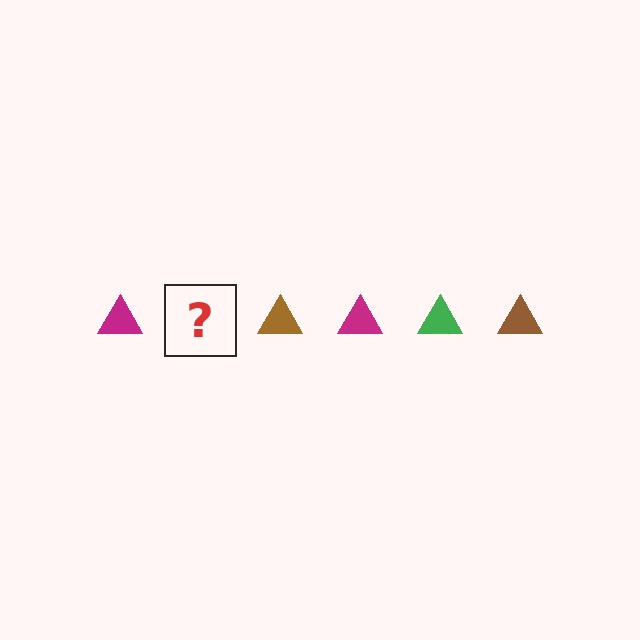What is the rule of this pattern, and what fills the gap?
The rule is that the pattern cycles through magenta, green, brown triangles. The gap should be filled with a green triangle.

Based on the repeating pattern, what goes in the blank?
The blank should be a green triangle.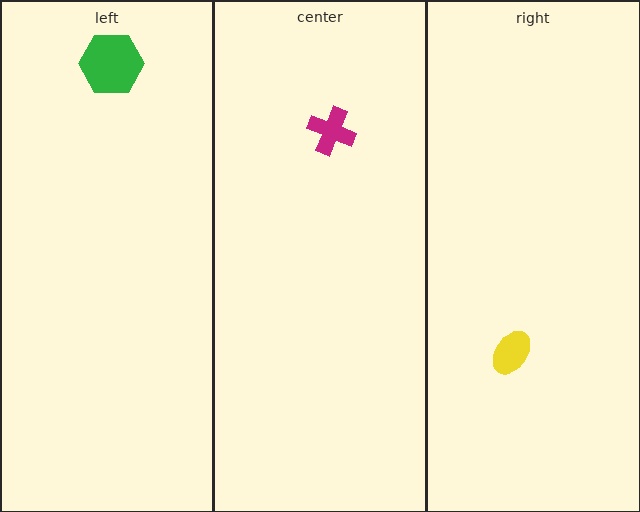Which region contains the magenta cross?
The center region.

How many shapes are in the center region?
1.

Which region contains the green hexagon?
The left region.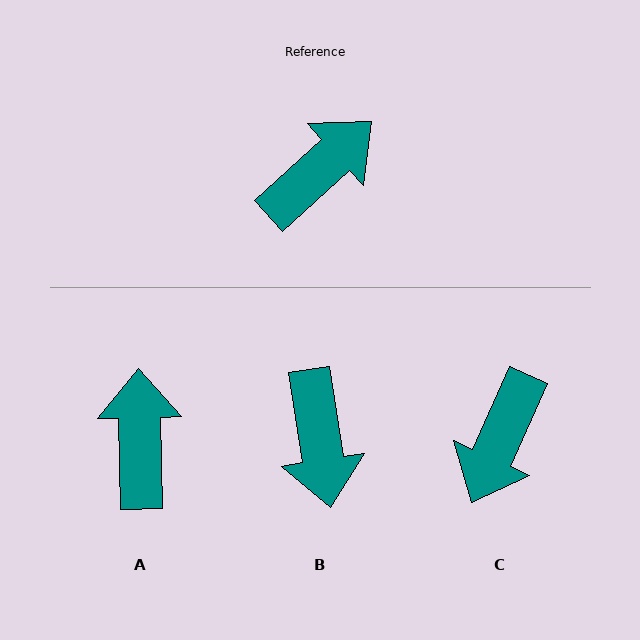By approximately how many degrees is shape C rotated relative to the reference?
Approximately 157 degrees clockwise.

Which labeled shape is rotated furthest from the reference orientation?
C, about 157 degrees away.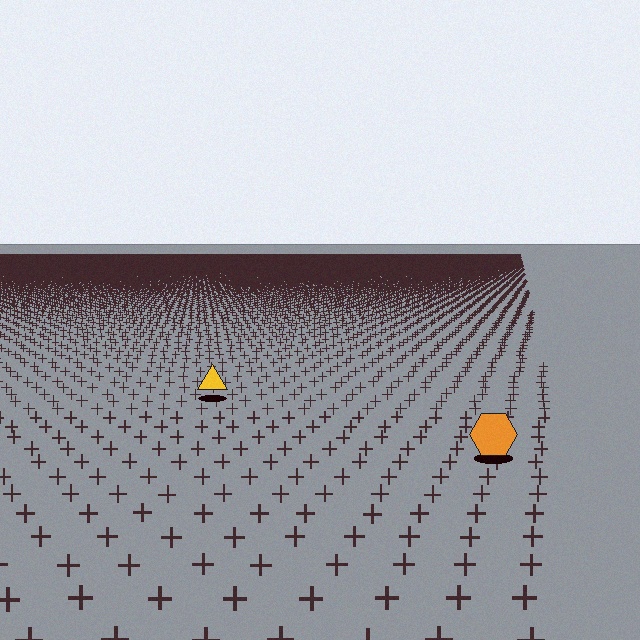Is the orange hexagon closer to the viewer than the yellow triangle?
Yes. The orange hexagon is closer — you can tell from the texture gradient: the ground texture is coarser near it.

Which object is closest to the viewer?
The orange hexagon is closest. The texture marks near it are larger and more spread out.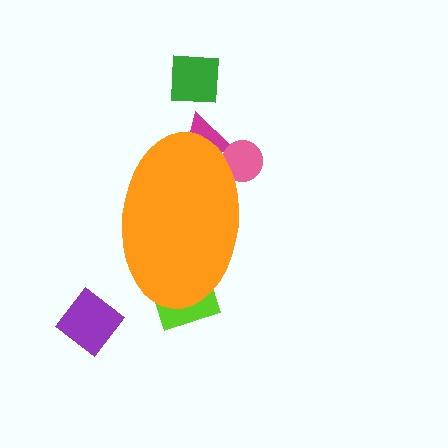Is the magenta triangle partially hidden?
Yes, the magenta triangle is partially hidden behind the orange ellipse.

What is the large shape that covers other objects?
An orange ellipse.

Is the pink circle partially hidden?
Yes, the pink circle is partially hidden behind the orange ellipse.